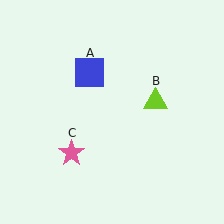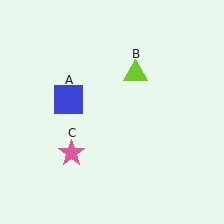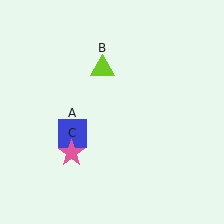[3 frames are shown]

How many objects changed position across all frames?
2 objects changed position: blue square (object A), lime triangle (object B).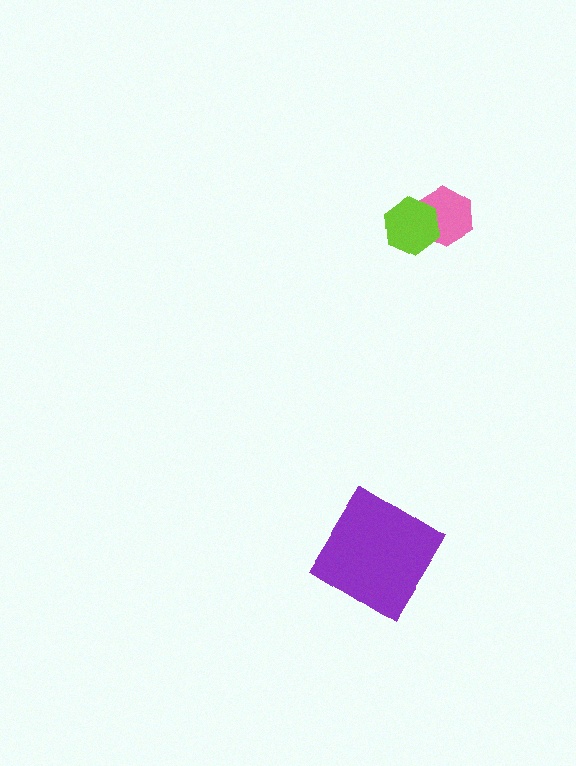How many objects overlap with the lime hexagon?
1 object overlaps with the lime hexagon.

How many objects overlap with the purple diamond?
0 objects overlap with the purple diamond.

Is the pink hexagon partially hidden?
Yes, it is partially covered by another shape.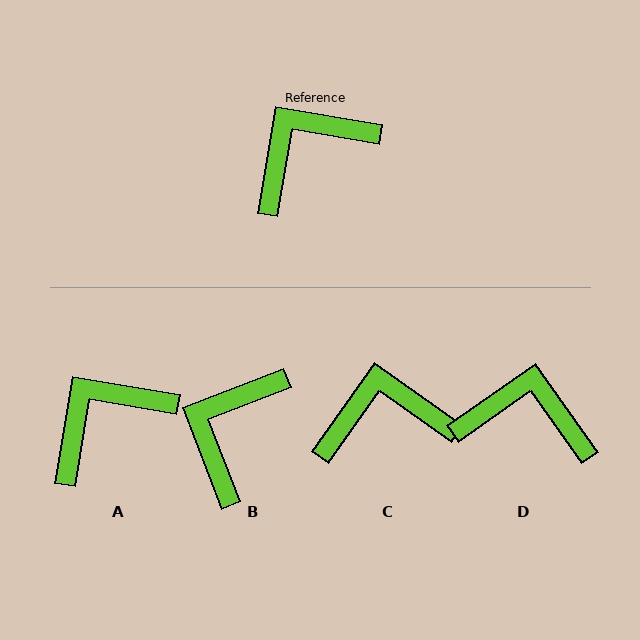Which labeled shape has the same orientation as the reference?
A.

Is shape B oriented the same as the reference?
No, it is off by about 31 degrees.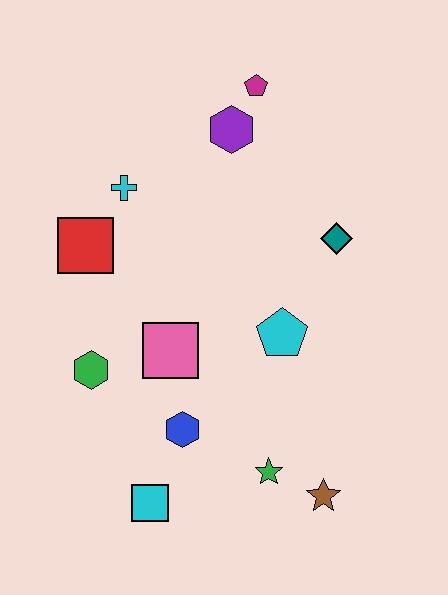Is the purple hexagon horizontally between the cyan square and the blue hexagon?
No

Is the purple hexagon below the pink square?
No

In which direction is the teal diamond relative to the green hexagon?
The teal diamond is to the right of the green hexagon.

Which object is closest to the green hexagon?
The pink square is closest to the green hexagon.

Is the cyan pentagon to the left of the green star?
No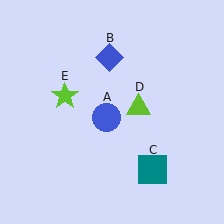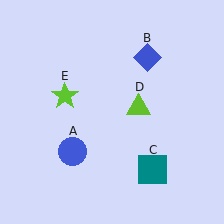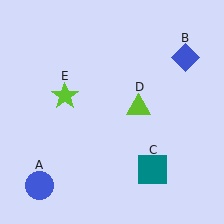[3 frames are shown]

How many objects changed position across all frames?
2 objects changed position: blue circle (object A), blue diamond (object B).